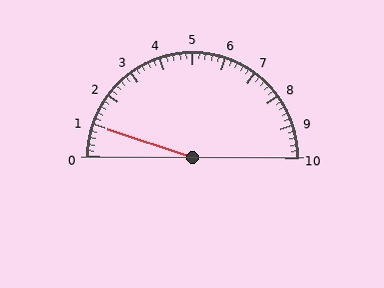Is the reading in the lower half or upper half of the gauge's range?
The reading is in the lower half of the range (0 to 10).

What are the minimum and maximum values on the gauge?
The gauge ranges from 0 to 10.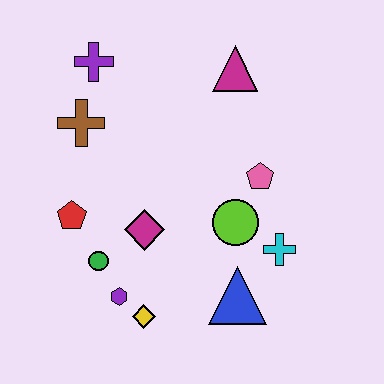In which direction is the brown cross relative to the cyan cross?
The brown cross is to the left of the cyan cross.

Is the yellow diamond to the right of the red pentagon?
Yes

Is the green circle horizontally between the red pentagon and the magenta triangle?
Yes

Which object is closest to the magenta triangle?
The pink pentagon is closest to the magenta triangle.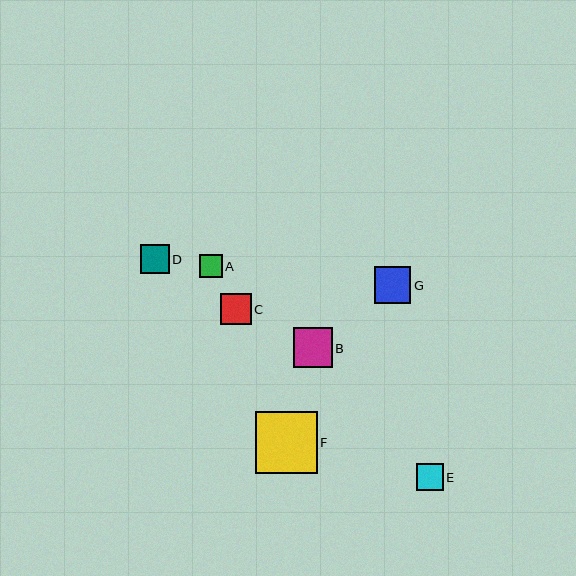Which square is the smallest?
Square A is the smallest with a size of approximately 22 pixels.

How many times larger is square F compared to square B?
Square F is approximately 1.6 times the size of square B.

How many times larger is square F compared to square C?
Square F is approximately 2.0 times the size of square C.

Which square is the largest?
Square F is the largest with a size of approximately 61 pixels.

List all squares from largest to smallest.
From largest to smallest: F, B, G, C, D, E, A.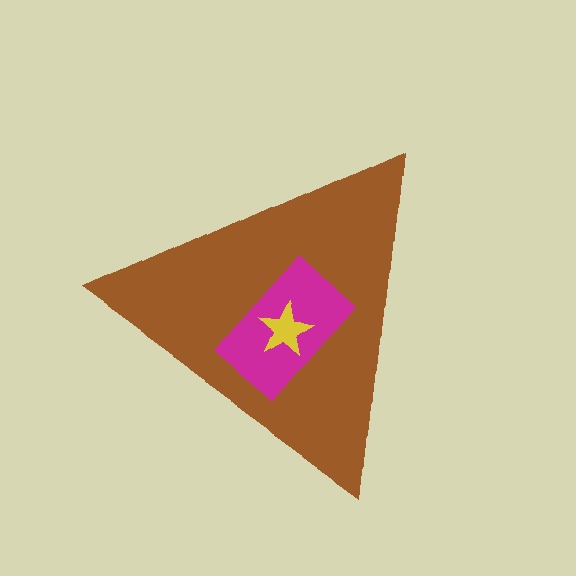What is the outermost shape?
The brown triangle.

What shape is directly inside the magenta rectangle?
The yellow star.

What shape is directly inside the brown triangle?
The magenta rectangle.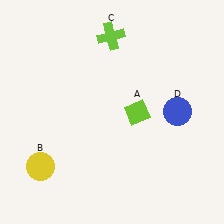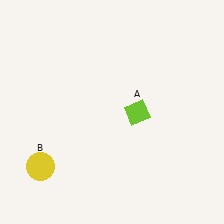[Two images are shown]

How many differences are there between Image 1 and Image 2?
There are 2 differences between the two images.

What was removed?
The blue circle (D), the lime cross (C) were removed in Image 2.